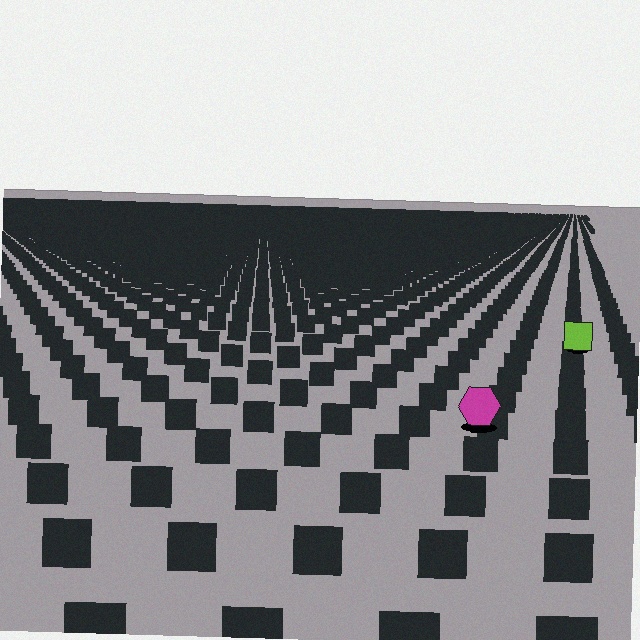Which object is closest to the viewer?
The magenta hexagon is closest. The texture marks near it are larger and more spread out.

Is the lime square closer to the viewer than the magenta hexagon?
No. The magenta hexagon is closer — you can tell from the texture gradient: the ground texture is coarser near it.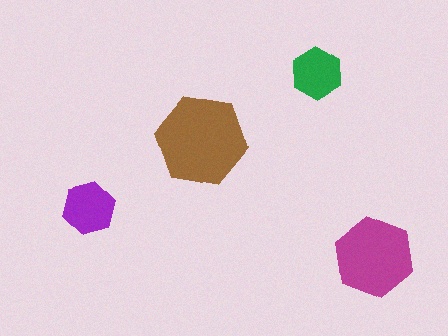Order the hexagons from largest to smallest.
the brown one, the magenta one, the purple one, the green one.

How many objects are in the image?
There are 4 objects in the image.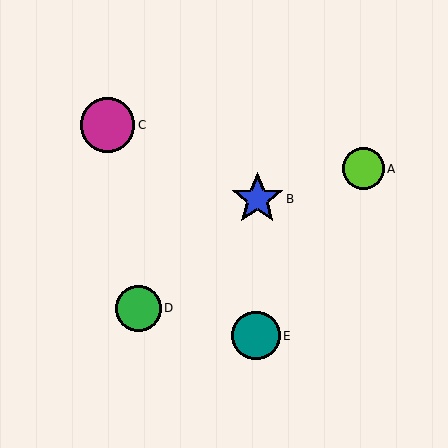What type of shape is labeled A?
Shape A is a lime circle.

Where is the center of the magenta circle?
The center of the magenta circle is at (108, 125).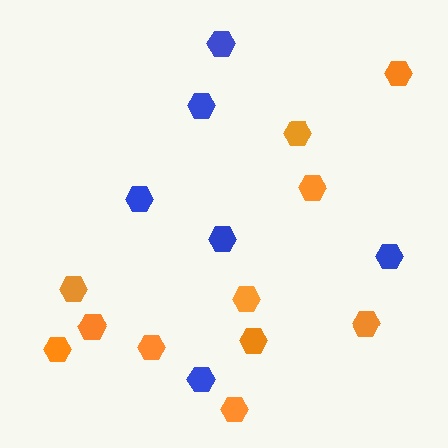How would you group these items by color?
There are 2 groups: one group of blue hexagons (6) and one group of orange hexagons (11).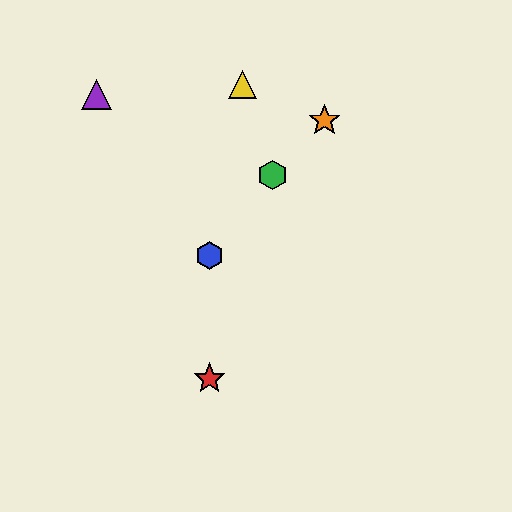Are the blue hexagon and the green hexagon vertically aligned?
No, the blue hexagon is at x≈210 and the green hexagon is at x≈272.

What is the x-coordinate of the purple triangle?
The purple triangle is at x≈96.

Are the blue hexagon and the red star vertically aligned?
Yes, both are at x≈210.